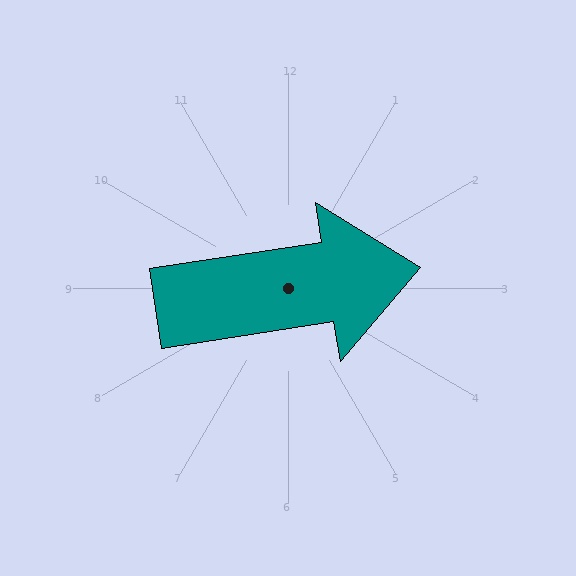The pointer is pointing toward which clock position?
Roughly 3 o'clock.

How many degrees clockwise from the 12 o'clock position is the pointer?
Approximately 81 degrees.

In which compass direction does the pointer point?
East.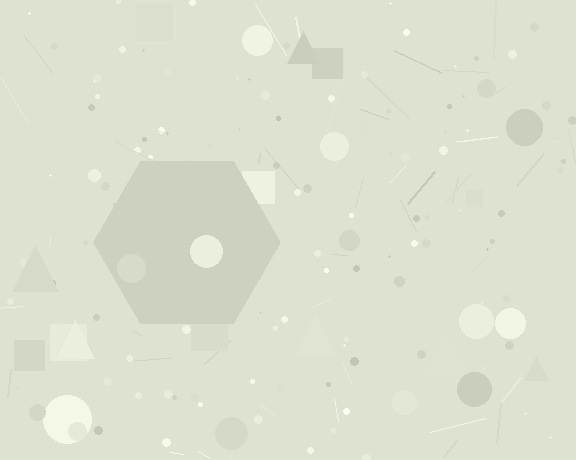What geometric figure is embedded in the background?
A hexagon is embedded in the background.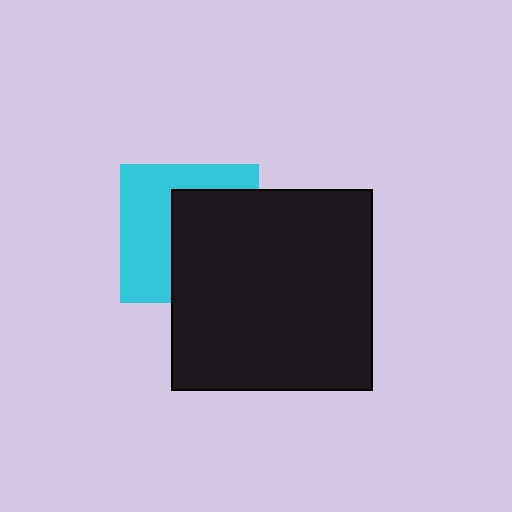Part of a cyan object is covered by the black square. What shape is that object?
It is a square.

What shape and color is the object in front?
The object in front is a black square.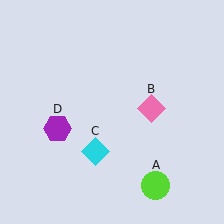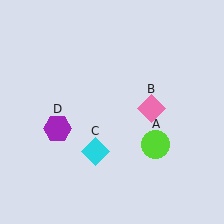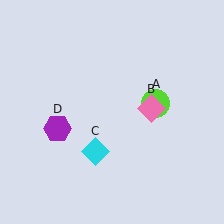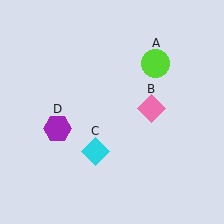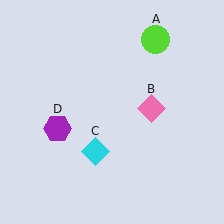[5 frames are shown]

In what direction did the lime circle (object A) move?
The lime circle (object A) moved up.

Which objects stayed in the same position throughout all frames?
Pink diamond (object B) and cyan diamond (object C) and purple hexagon (object D) remained stationary.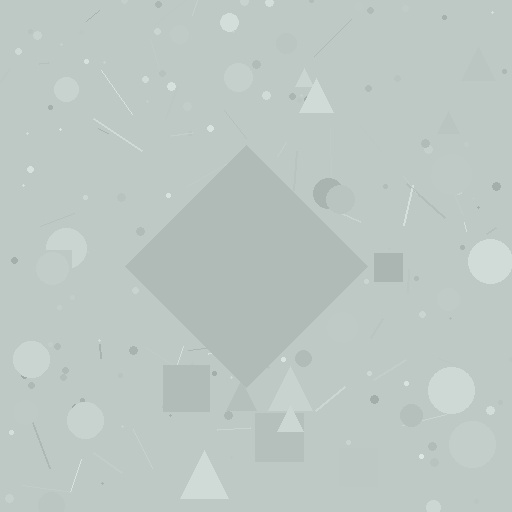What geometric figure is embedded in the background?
A diamond is embedded in the background.